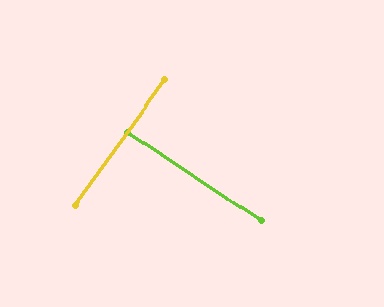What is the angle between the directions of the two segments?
Approximately 88 degrees.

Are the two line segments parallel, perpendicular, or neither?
Perpendicular — they meet at approximately 88°.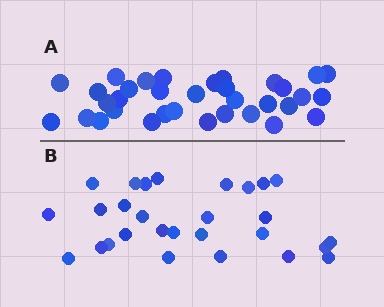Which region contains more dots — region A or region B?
Region A (the top region) has more dots.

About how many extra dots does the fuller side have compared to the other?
Region A has about 6 more dots than region B.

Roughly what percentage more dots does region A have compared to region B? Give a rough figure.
About 20% more.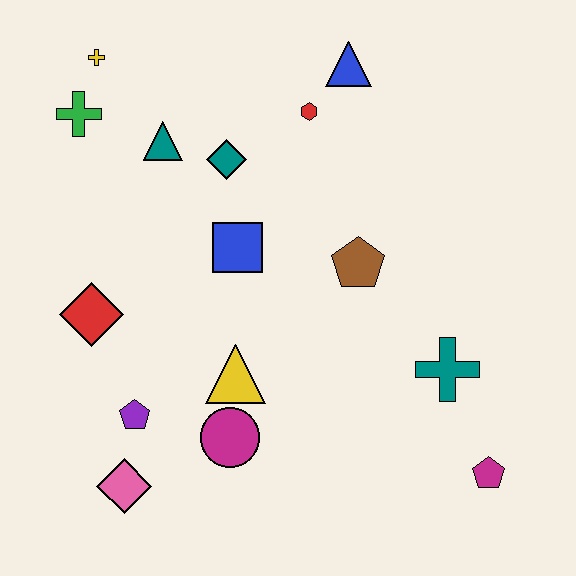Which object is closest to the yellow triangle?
The magenta circle is closest to the yellow triangle.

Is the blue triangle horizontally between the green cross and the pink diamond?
No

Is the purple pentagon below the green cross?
Yes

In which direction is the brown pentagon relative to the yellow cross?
The brown pentagon is to the right of the yellow cross.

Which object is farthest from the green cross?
The magenta pentagon is farthest from the green cross.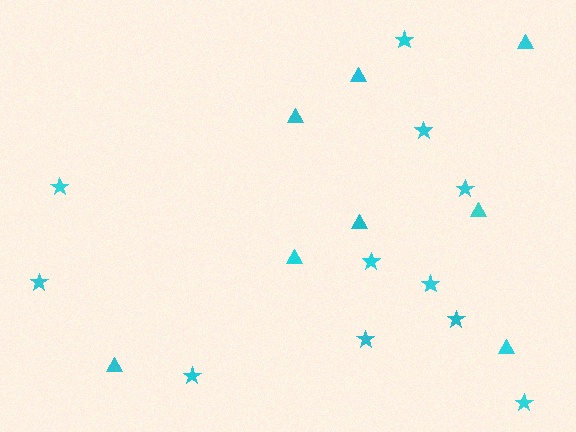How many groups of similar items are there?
There are 2 groups: one group of triangles (8) and one group of stars (11).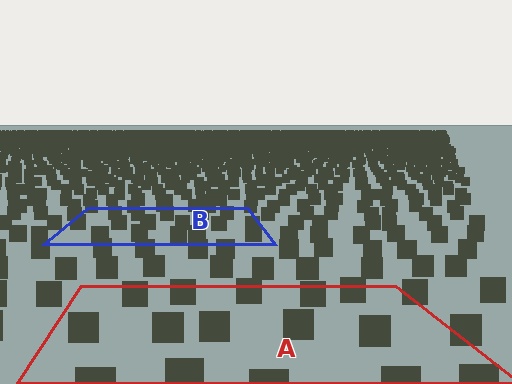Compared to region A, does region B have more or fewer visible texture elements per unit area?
Region B has more texture elements per unit area — they are packed more densely because it is farther away.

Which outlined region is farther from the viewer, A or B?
Region B is farther from the viewer — the texture elements inside it appear smaller and more densely packed.